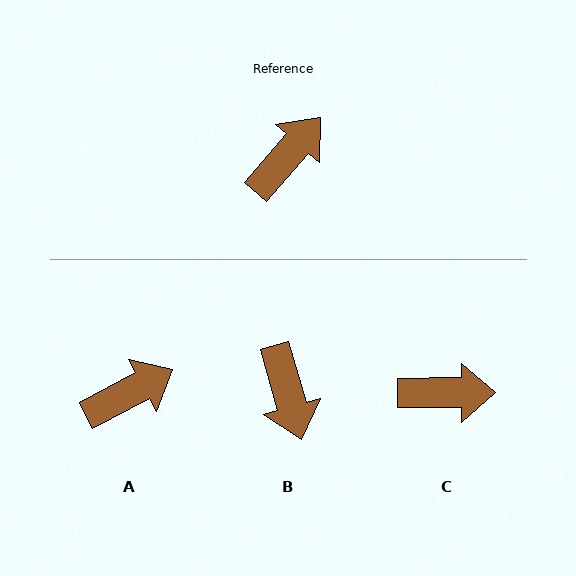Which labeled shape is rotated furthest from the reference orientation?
B, about 123 degrees away.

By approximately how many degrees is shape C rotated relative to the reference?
Approximately 49 degrees clockwise.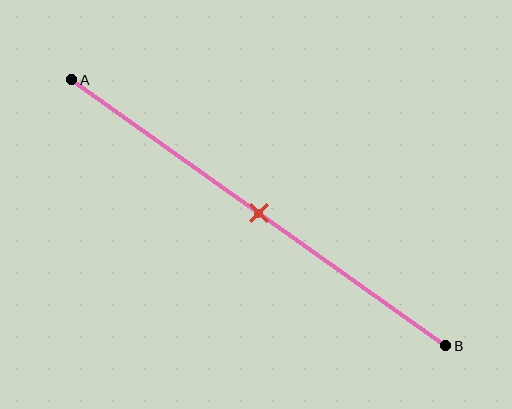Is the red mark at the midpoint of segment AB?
Yes, the mark is approximately at the midpoint.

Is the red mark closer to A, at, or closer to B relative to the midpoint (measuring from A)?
The red mark is approximately at the midpoint of segment AB.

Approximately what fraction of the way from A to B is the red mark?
The red mark is approximately 50% of the way from A to B.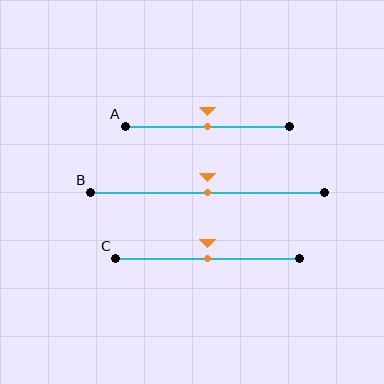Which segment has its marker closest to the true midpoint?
Segment A has its marker closest to the true midpoint.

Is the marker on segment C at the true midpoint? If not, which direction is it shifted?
Yes, the marker on segment C is at the true midpoint.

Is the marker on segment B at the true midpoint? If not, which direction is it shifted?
Yes, the marker on segment B is at the true midpoint.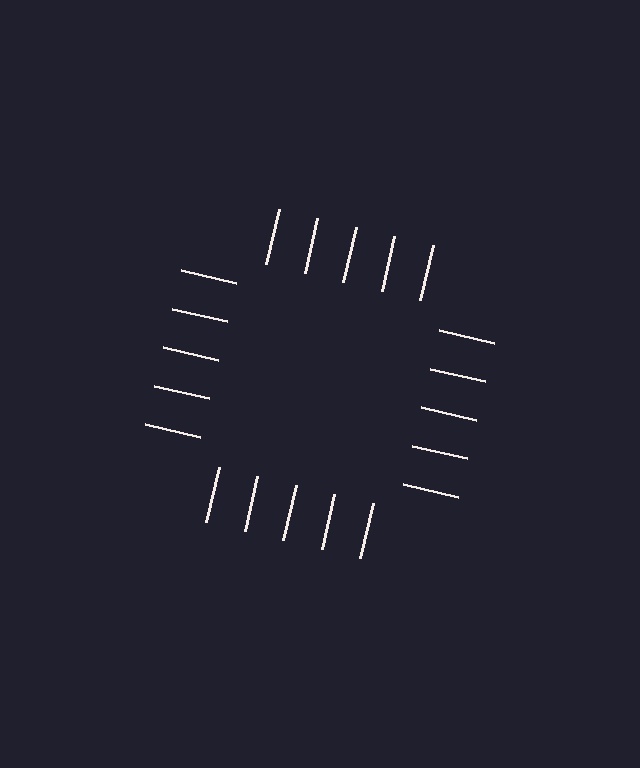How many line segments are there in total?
20 — 5 along each of the 4 edges.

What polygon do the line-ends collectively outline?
An illusory square — the line segments terminate on its edges but no continuous stroke is drawn.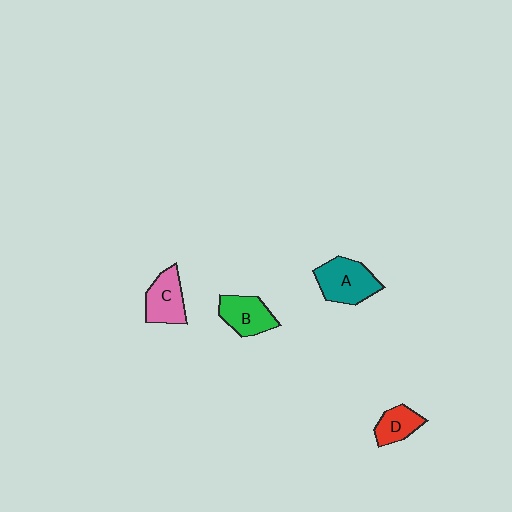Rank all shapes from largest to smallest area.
From largest to smallest: A (teal), C (pink), B (green), D (red).